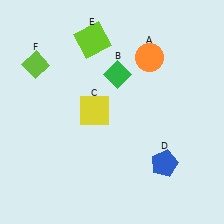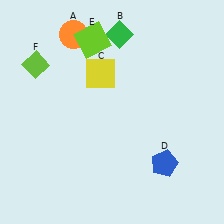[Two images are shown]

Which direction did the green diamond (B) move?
The green diamond (B) moved up.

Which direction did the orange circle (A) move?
The orange circle (A) moved left.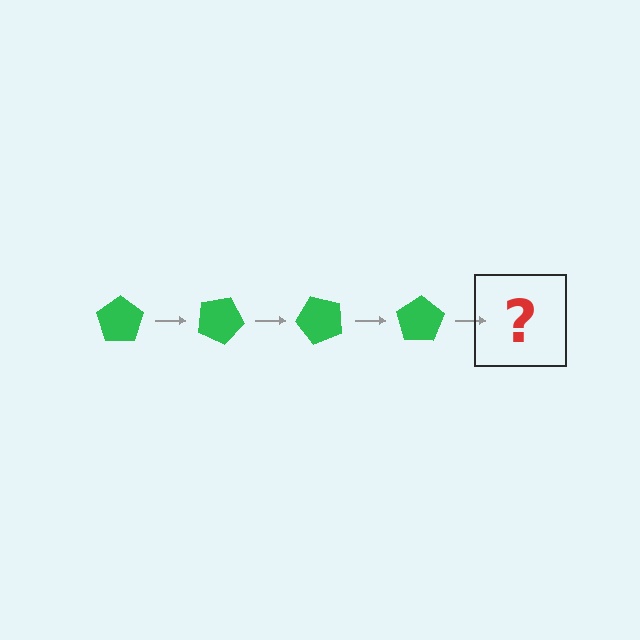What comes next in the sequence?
The next element should be a green pentagon rotated 100 degrees.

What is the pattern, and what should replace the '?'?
The pattern is that the pentagon rotates 25 degrees each step. The '?' should be a green pentagon rotated 100 degrees.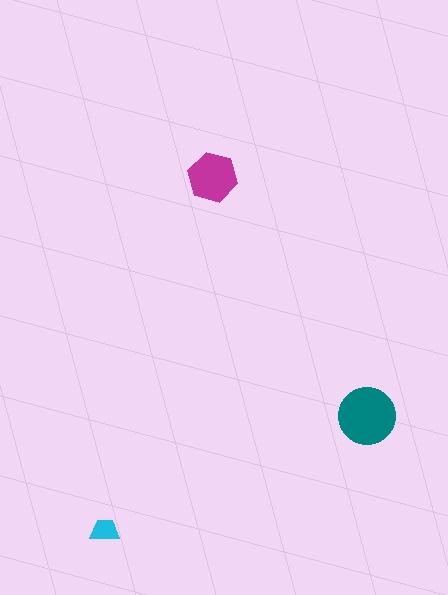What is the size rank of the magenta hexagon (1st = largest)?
2nd.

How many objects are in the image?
There are 3 objects in the image.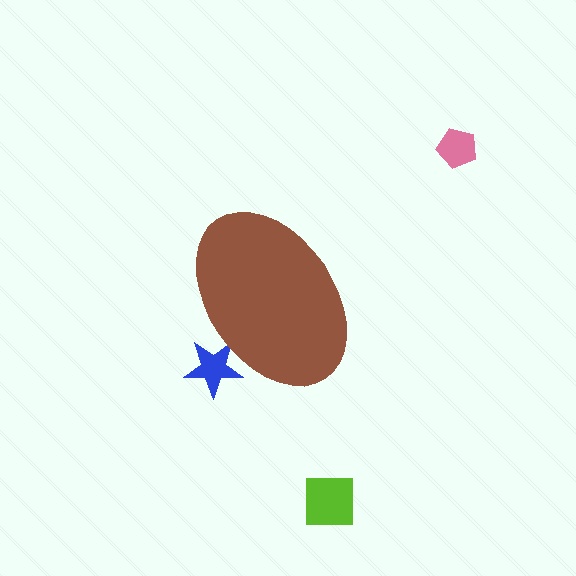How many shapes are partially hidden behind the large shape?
1 shape is partially hidden.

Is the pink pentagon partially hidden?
No, the pink pentagon is fully visible.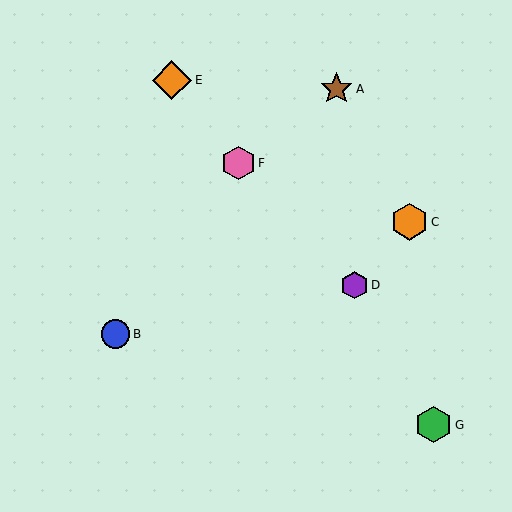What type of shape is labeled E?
Shape E is an orange diamond.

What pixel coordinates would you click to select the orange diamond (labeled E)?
Click at (172, 80) to select the orange diamond E.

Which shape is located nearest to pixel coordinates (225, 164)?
The pink hexagon (labeled F) at (238, 163) is nearest to that location.